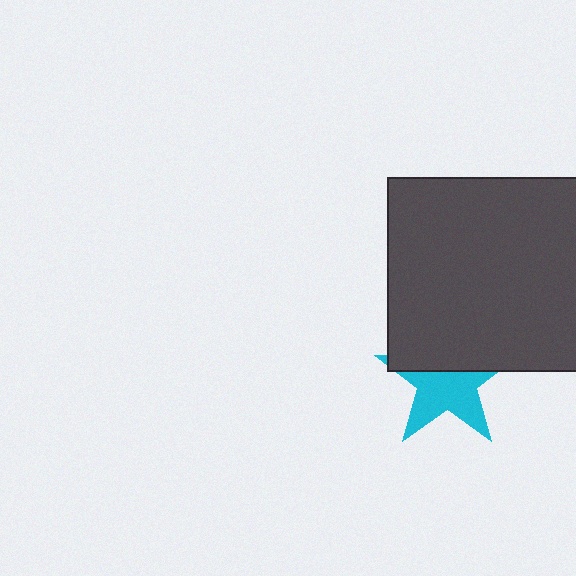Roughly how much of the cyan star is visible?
About half of it is visible (roughly 58%).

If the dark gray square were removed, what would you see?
You would see the complete cyan star.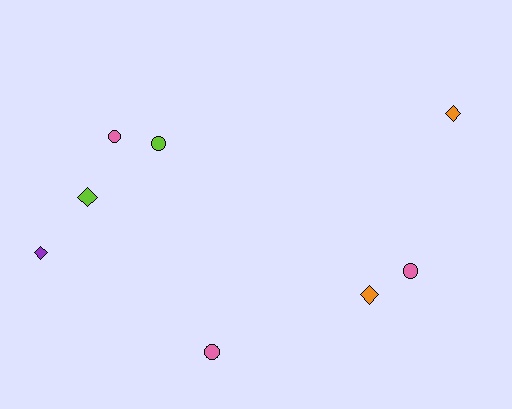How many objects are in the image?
There are 8 objects.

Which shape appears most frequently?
Circle, with 4 objects.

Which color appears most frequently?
Pink, with 3 objects.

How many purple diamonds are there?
There is 1 purple diamond.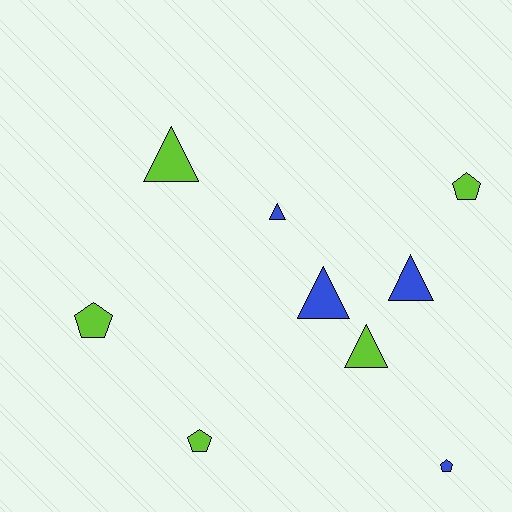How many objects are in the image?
There are 9 objects.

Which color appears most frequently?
Lime, with 5 objects.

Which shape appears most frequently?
Triangle, with 5 objects.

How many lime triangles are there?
There are 2 lime triangles.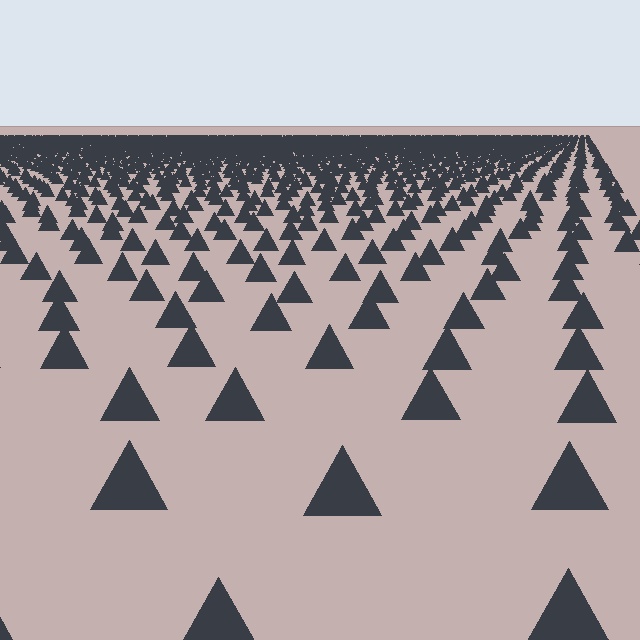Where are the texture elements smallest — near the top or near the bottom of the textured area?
Near the top.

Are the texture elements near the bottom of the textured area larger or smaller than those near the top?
Larger. Near the bottom, elements are closer to the viewer and appear at a bigger on-screen size.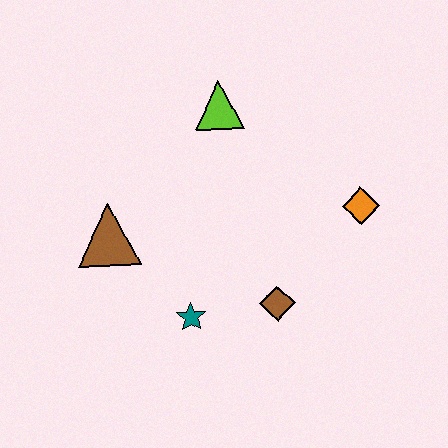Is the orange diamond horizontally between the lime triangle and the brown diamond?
No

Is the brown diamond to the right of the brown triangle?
Yes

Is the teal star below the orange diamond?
Yes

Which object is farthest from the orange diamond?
The brown triangle is farthest from the orange diamond.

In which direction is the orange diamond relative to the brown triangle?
The orange diamond is to the right of the brown triangle.